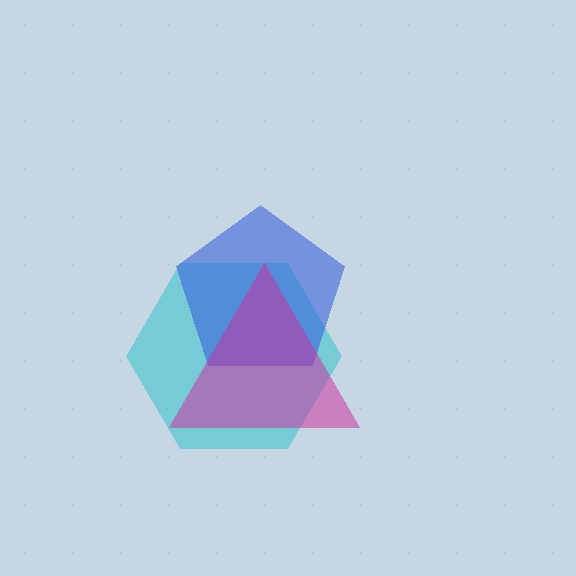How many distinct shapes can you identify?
There are 3 distinct shapes: a cyan hexagon, a blue pentagon, a magenta triangle.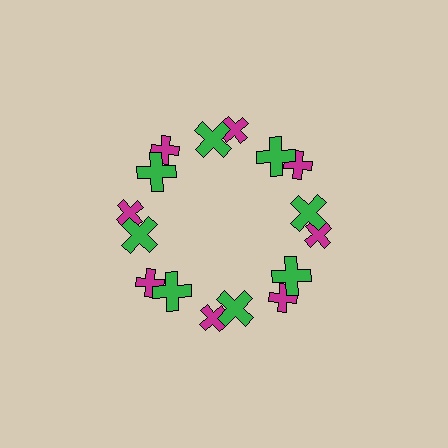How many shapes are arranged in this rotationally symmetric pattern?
There are 16 shapes, arranged in 8 groups of 2.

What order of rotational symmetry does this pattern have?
This pattern has 8-fold rotational symmetry.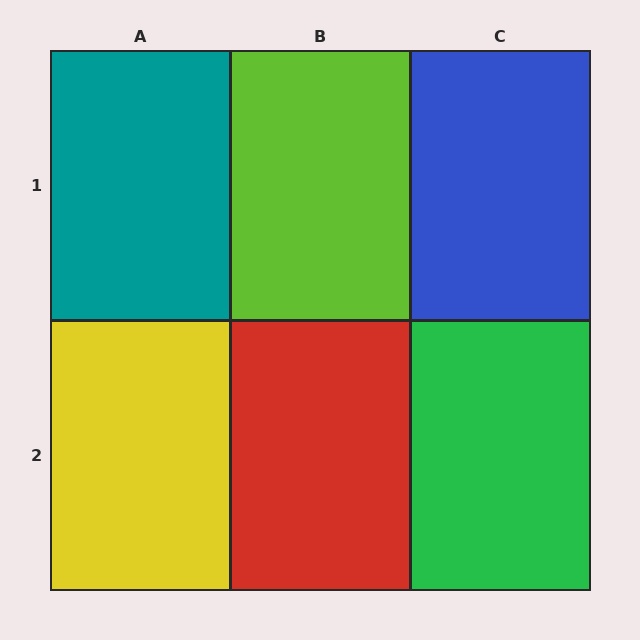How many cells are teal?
1 cell is teal.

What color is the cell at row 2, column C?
Green.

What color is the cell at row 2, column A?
Yellow.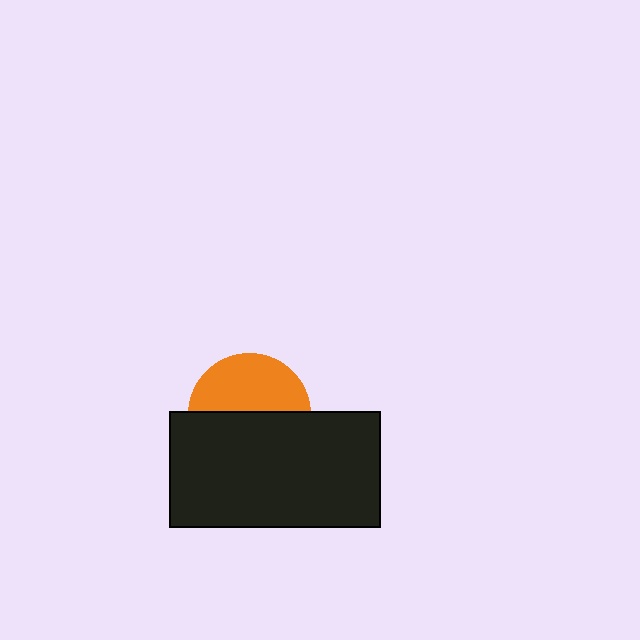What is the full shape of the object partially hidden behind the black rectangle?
The partially hidden object is an orange circle.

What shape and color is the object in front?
The object in front is a black rectangle.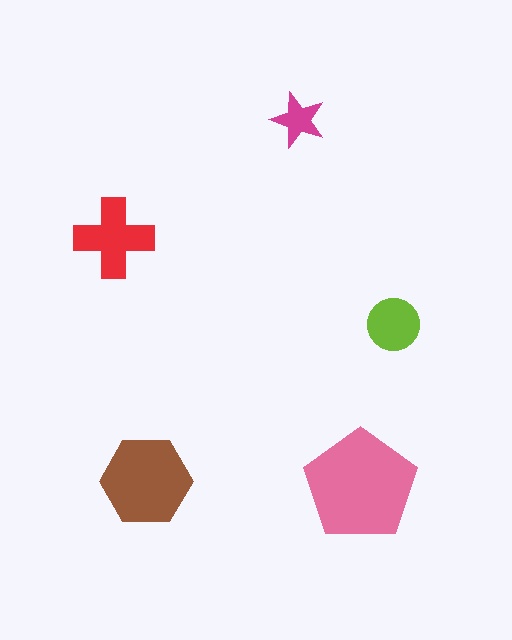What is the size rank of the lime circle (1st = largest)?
4th.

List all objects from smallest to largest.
The magenta star, the lime circle, the red cross, the brown hexagon, the pink pentagon.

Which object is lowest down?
The pink pentagon is bottommost.